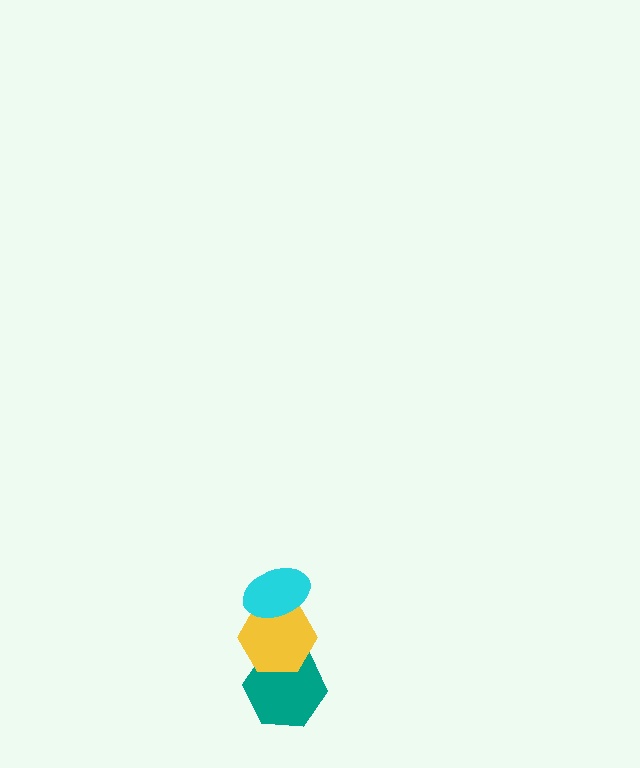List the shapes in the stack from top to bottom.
From top to bottom: the cyan ellipse, the yellow hexagon, the teal hexagon.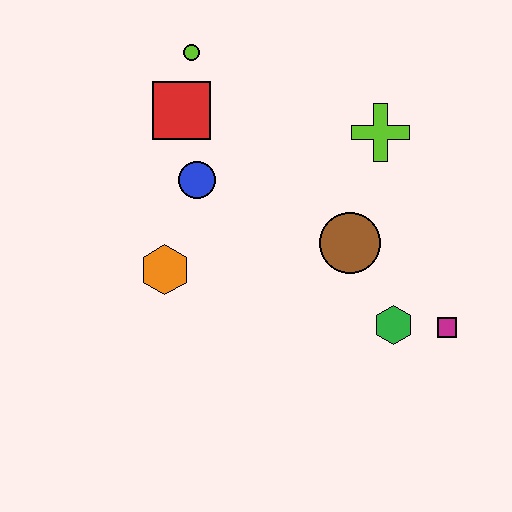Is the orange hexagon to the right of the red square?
No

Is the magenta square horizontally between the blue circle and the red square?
No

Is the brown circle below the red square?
Yes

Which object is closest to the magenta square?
The green hexagon is closest to the magenta square.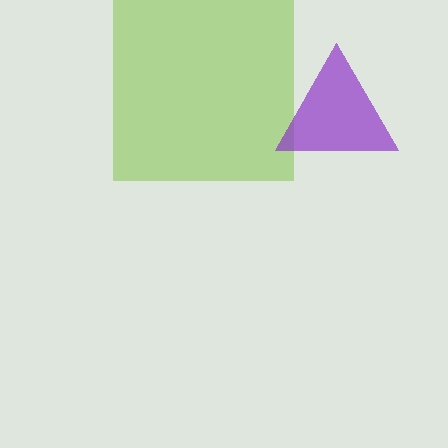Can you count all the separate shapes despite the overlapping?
Yes, there are 2 separate shapes.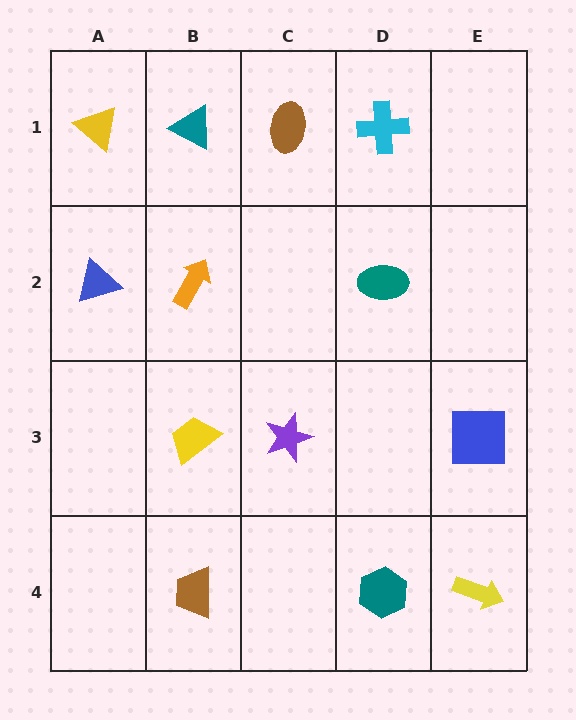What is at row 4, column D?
A teal hexagon.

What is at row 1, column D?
A cyan cross.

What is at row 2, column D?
A teal ellipse.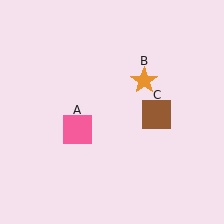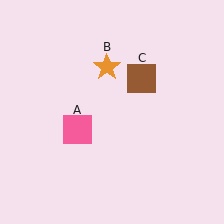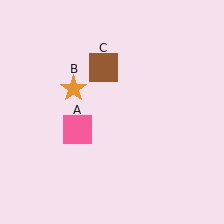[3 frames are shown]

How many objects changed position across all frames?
2 objects changed position: orange star (object B), brown square (object C).